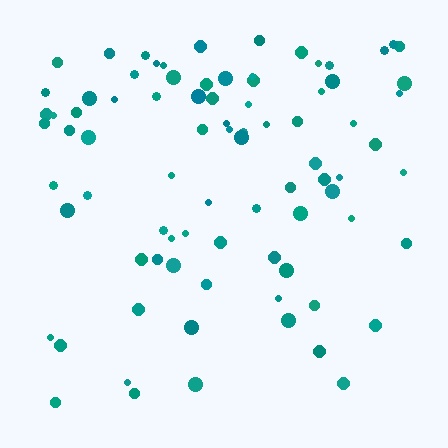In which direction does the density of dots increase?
From bottom to top, with the top side densest.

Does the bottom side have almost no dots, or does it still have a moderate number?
Still a moderate number, just noticeably fewer than the top.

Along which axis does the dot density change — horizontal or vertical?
Vertical.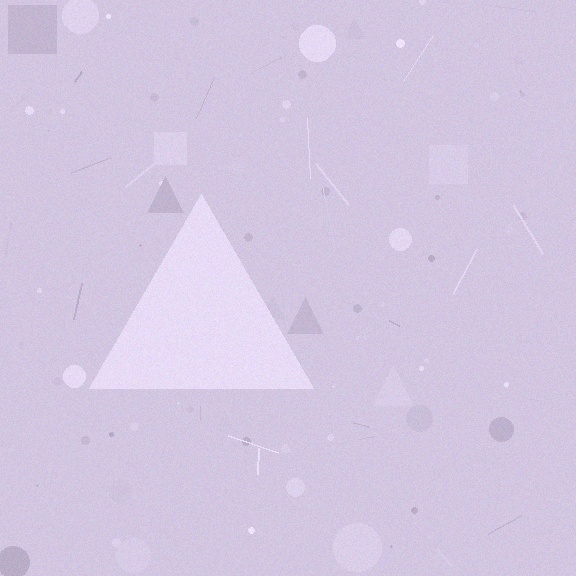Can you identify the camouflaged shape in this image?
The camouflaged shape is a triangle.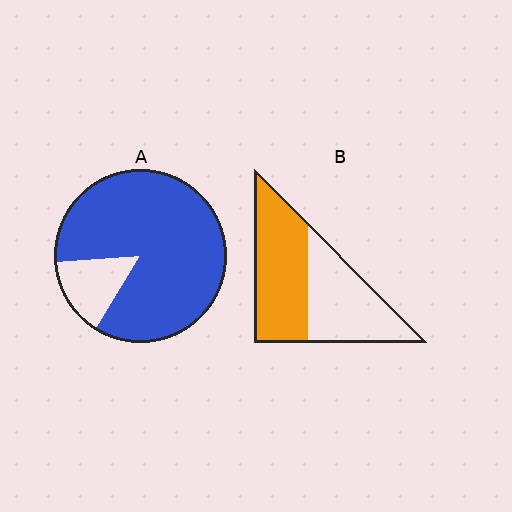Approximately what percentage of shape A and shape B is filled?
A is approximately 85% and B is approximately 55%.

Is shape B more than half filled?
Roughly half.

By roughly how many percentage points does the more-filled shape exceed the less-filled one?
By roughly 30 percentage points (A over B).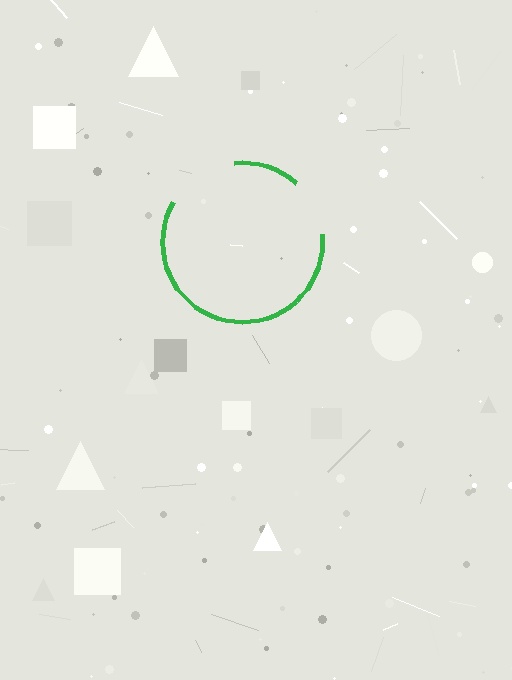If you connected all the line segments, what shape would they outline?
They would outline a circle.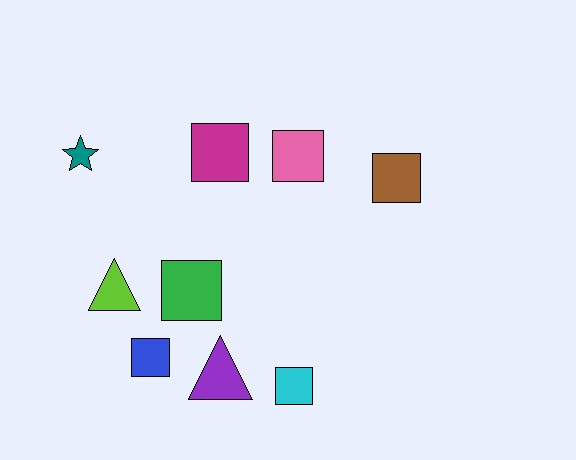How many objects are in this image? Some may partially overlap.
There are 9 objects.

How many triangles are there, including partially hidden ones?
There are 2 triangles.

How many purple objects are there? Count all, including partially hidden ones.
There is 1 purple object.